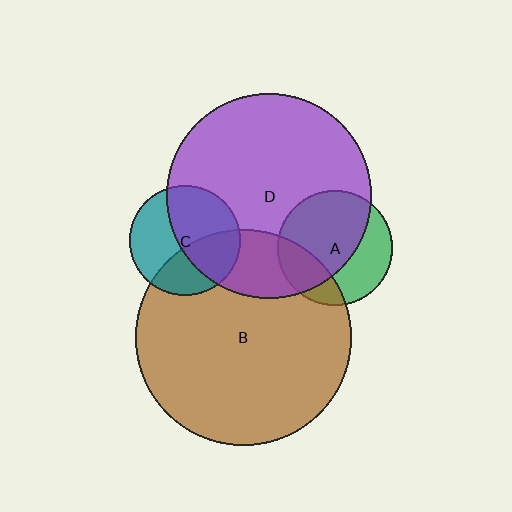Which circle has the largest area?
Circle B (brown).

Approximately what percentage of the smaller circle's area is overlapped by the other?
Approximately 65%.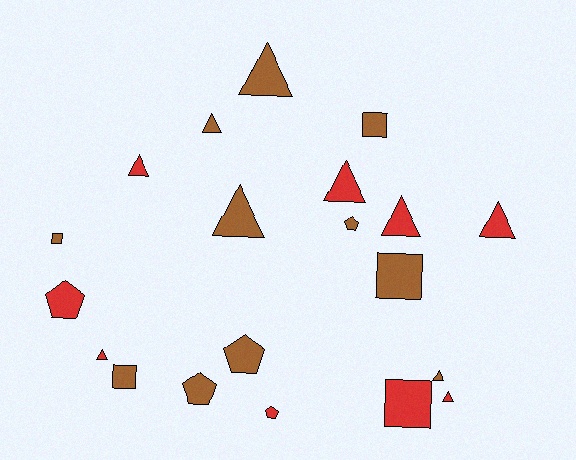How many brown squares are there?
There are 4 brown squares.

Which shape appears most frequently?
Triangle, with 10 objects.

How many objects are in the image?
There are 20 objects.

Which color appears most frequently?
Brown, with 11 objects.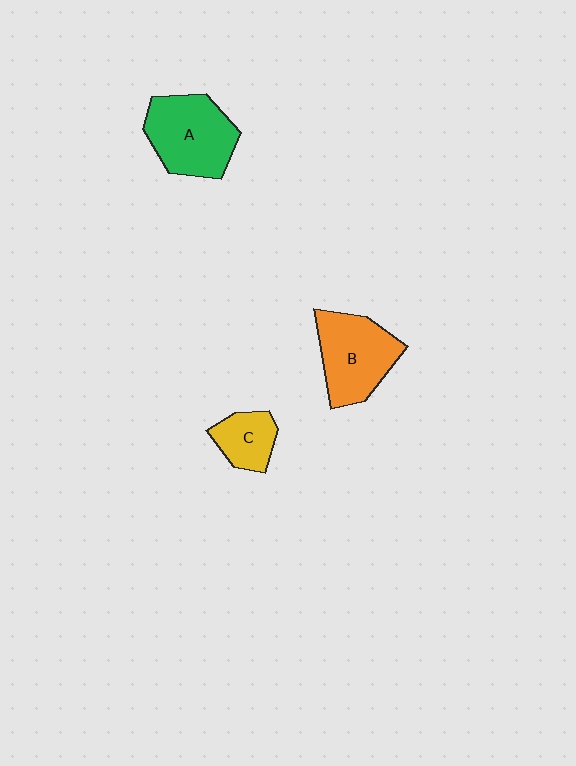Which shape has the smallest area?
Shape C (yellow).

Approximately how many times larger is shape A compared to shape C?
Approximately 2.0 times.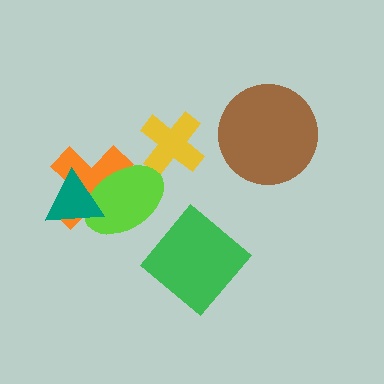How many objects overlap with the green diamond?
0 objects overlap with the green diamond.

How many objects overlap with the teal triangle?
2 objects overlap with the teal triangle.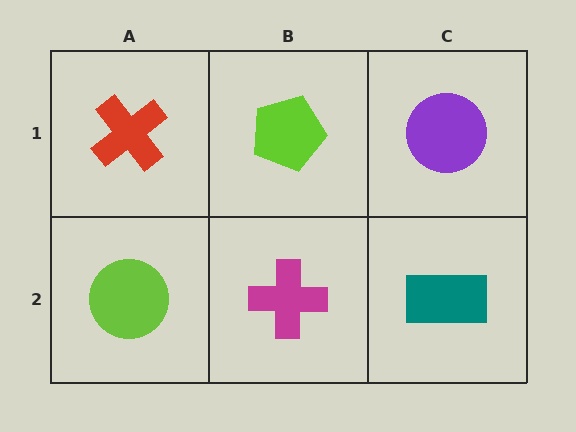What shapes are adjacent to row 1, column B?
A magenta cross (row 2, column B), a red cross (row 1, column A), a purple circle (row 1, column C).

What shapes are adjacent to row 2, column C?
A purple circle (row 1, column C), a magenta cross (row 2, column B).